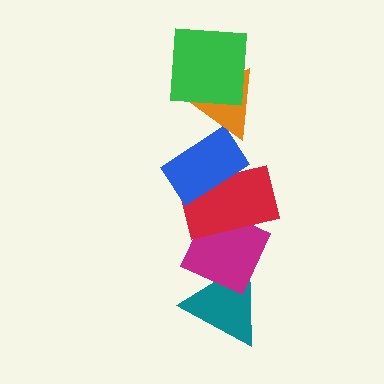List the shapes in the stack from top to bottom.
From top to bottom: the green square, the orange triangle, the blue rectangle, the red rectangle, the magenta diamond, the teal triangle.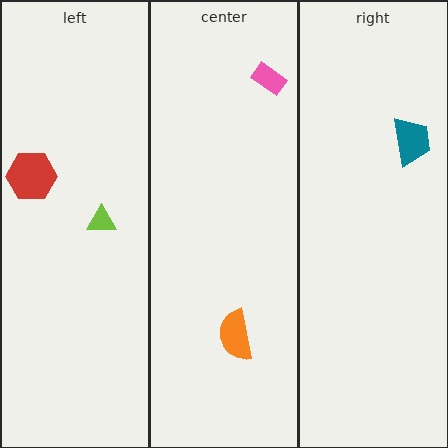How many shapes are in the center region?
2.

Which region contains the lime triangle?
The left region.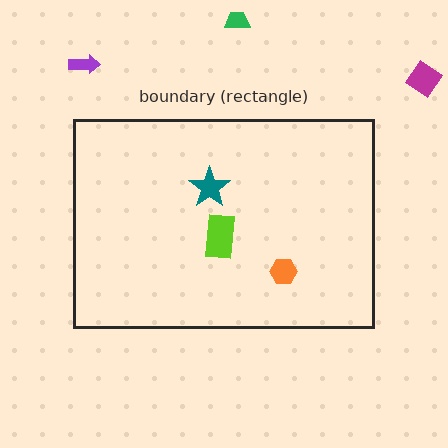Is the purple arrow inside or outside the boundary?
Outside.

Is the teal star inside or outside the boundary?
Inside.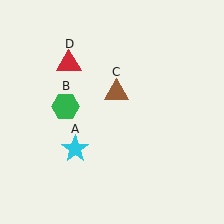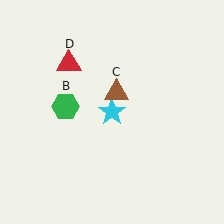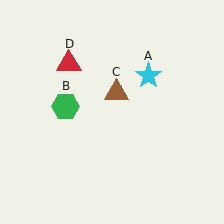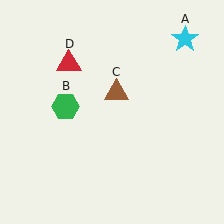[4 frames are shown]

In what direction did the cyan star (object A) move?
The cyan star (object A) moved up and to the right.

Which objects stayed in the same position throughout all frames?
Green hexagon (object B) and brown triangle (object C) and red triangle (object D) remained stationary.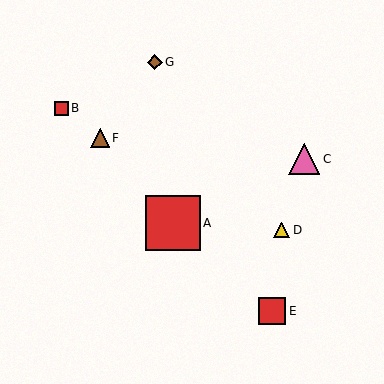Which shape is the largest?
The red square (labeled A) is the largest.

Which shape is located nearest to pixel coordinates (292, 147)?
The pink triangle (labeled C) at (304, 159) is nearest to that location.